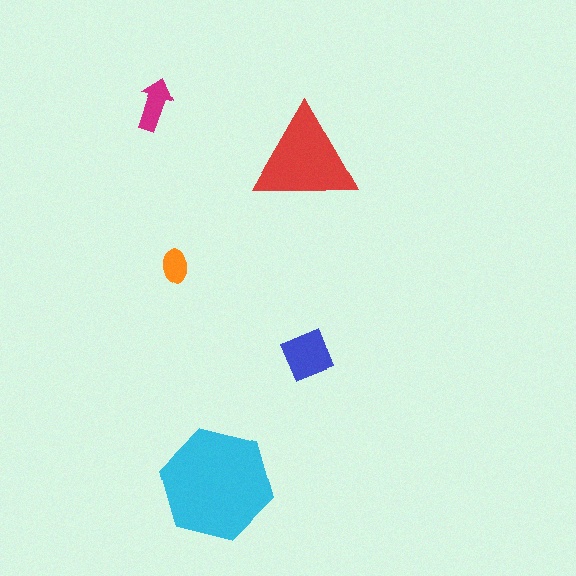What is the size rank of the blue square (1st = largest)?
3rd.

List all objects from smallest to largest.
The orange ellipse, the magenta arrow, the blue square, the red triangle, the cyan hexagon.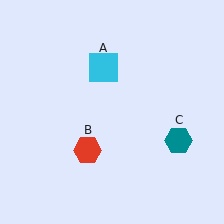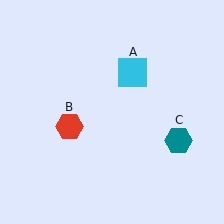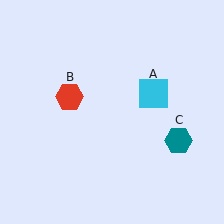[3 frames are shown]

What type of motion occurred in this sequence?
The cyan square (object A), red hexagon (object B) rotated clockwise around the center of the scene.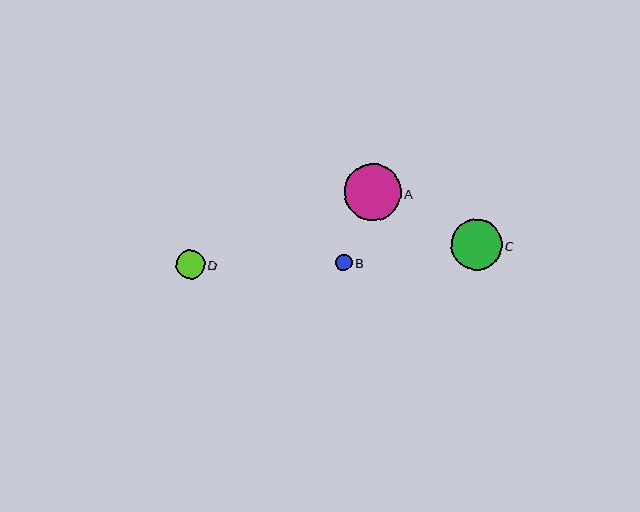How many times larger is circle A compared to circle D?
Circle A is approximately 2.0 times the size of circle D.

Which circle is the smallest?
Circle B is the smallest with a size of approximately 16 pixels.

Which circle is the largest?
Circle A is the largest with a size of approximately 57 pixels.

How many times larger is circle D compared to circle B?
Circle D is approximately 1.8 times the size of circle B.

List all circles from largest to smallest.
From largest to smallest: A, C, D, B.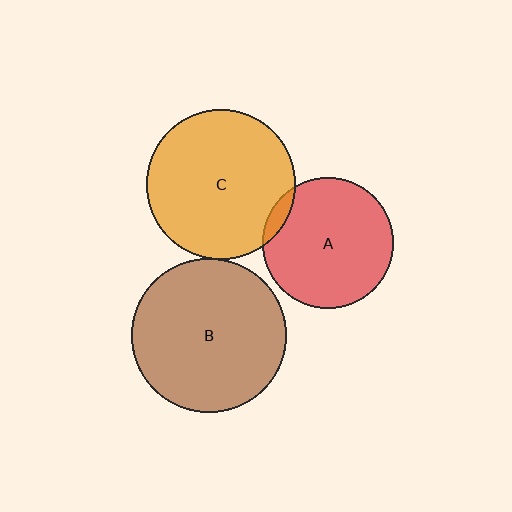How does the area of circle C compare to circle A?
Approximately 1.3 times.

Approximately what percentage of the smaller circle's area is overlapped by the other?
Approximately 5%.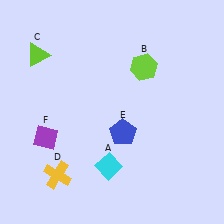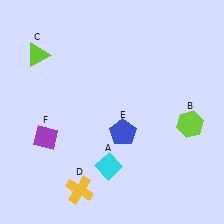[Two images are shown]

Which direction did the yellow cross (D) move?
The yellow cross (D) moved right.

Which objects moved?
The objects that moved are: the lime hexagon (B), the yellow cross (D).